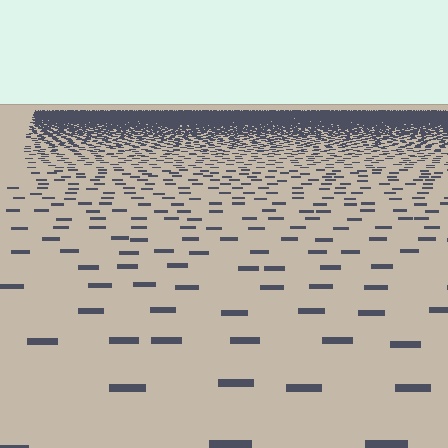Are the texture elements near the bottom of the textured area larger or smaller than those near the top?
Larger. Near the bottom, elements are closer to the viewer and appear at a bigger on-screen size.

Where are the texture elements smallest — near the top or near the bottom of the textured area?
Near the top.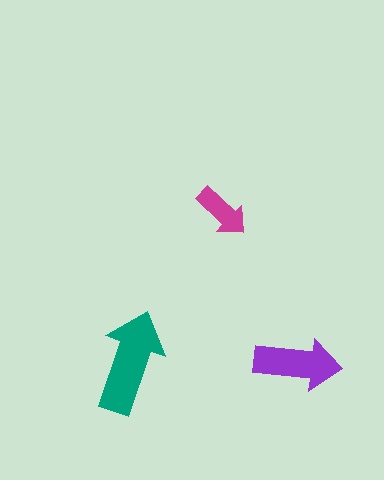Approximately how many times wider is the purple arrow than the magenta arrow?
About 1.5 times wider.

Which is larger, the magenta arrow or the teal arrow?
The teal one.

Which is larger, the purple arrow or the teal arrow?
The teal one.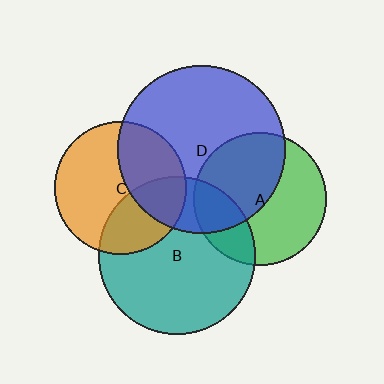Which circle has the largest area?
Circle D (blue).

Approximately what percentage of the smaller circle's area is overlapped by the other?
Approximately 50%.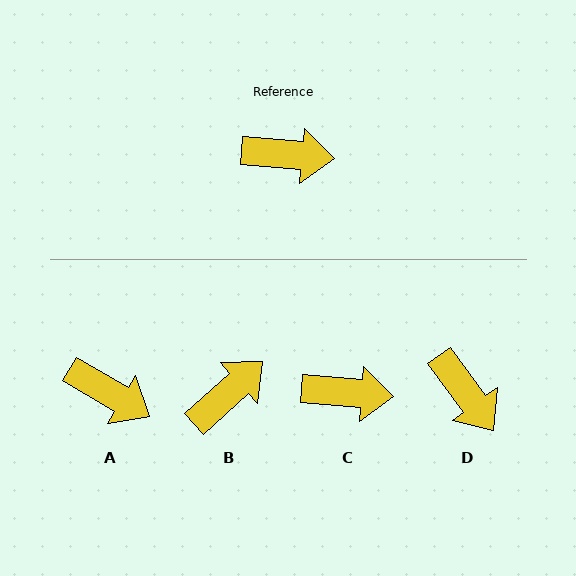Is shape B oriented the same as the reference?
No, it is off by about 47 degrees.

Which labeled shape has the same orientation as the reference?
C.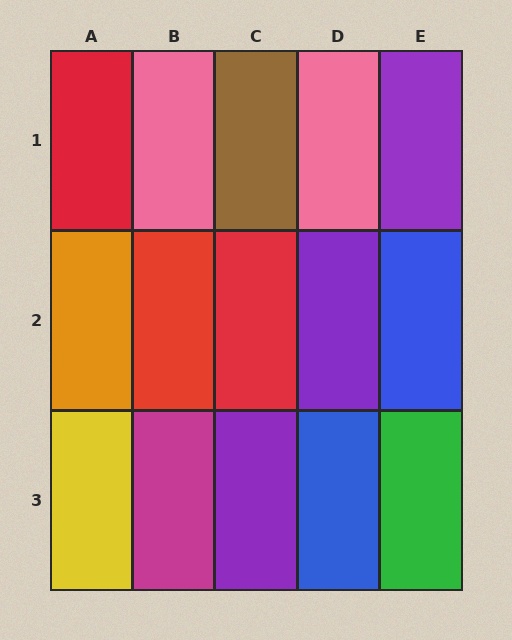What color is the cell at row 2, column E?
Blue.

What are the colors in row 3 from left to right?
Yellow, magenta, purple, blue, green.